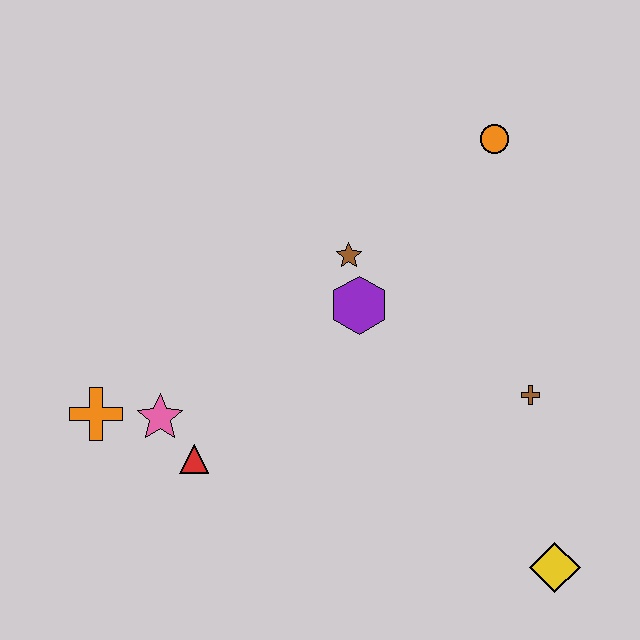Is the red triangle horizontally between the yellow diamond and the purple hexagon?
No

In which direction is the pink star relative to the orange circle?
The pink star is to the left of the orange circle.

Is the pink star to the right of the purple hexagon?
No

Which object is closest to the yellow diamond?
The brown cross is closest to the yellow diamond.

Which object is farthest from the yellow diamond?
The orange cross is farthest from the yellow diamond.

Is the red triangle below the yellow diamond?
No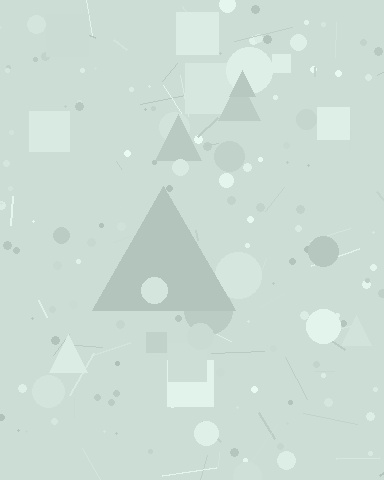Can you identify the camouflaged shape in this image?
The camouflaged shape is a triangle.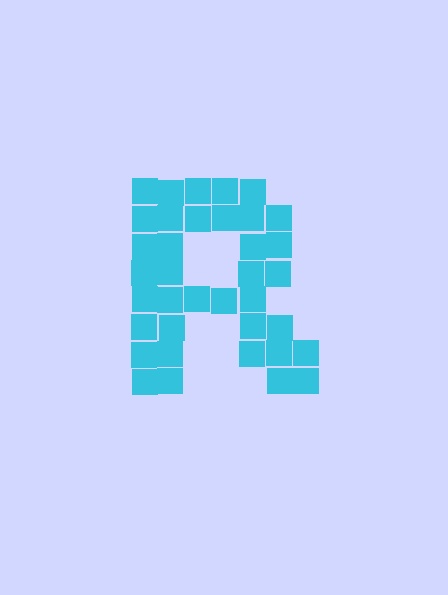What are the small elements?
The small elements are squares.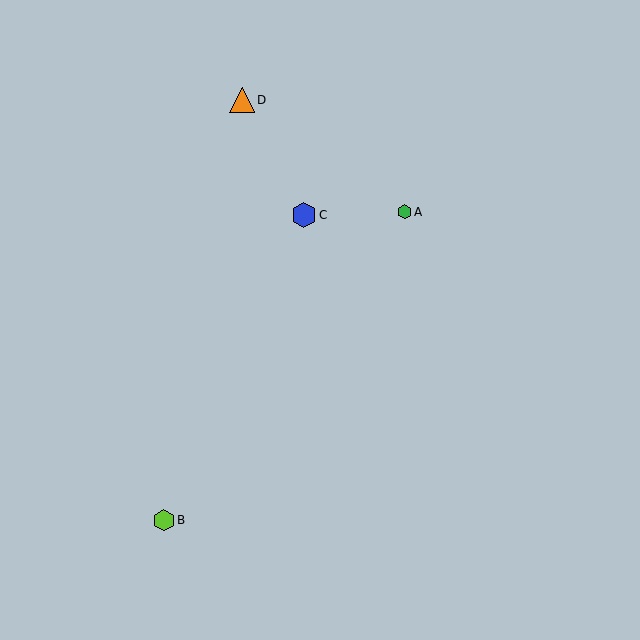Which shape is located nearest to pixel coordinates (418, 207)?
The green hexagon (labeled A) at (404, 212) is nearest to that location.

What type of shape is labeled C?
Shape C is a blue hexagon.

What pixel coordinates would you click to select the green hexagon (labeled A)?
Click at (404, 212) to select the green hexagon A.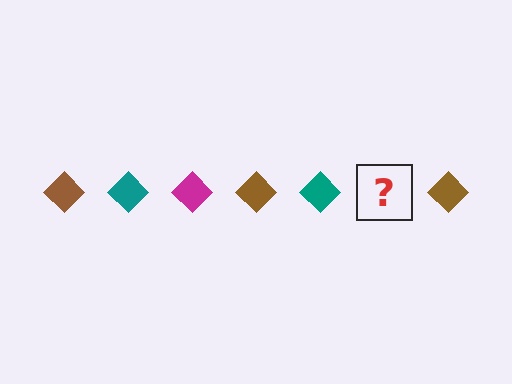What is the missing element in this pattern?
The missing element is a magenta diamond.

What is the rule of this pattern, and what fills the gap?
The rule is that the pattern cycles through brown, teal, magenta diamonds. The gap should be filled with a magenta diamond.